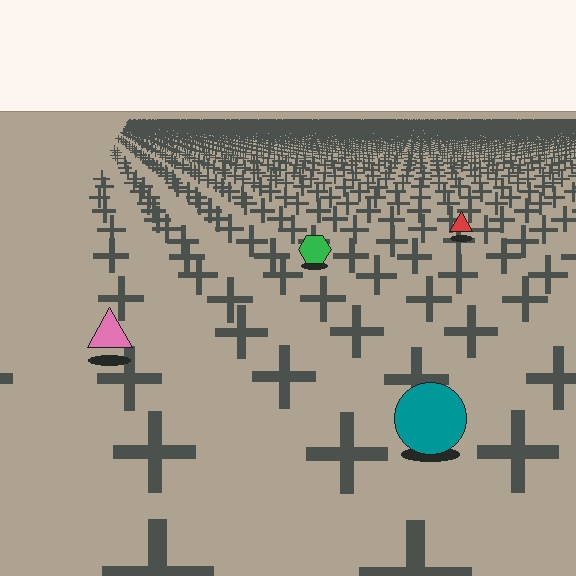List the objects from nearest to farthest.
From nearest to farthest: the teal circle, the pink triangle, the green hexagon, the red triangle.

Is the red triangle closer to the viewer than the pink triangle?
No. The pink triangle is closer — you can tell from the texture gradient: the ground texture is coarser near it.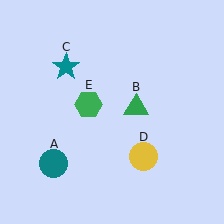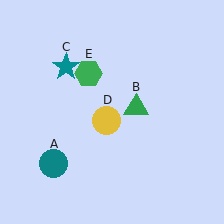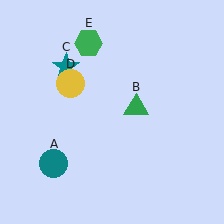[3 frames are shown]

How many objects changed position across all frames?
2 objects changed position: yellow circle (object D), green hexagon (object E).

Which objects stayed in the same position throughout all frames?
Teal circle (object A) and green triangle (object B) and teal star (object C) remained stationary.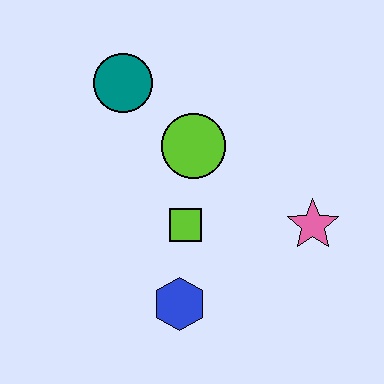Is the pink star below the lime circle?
Yes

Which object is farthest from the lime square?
The teal circle is farthest from the lime square.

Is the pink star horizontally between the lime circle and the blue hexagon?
No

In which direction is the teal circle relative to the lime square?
The teal circle is above the lime square.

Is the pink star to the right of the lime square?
Yes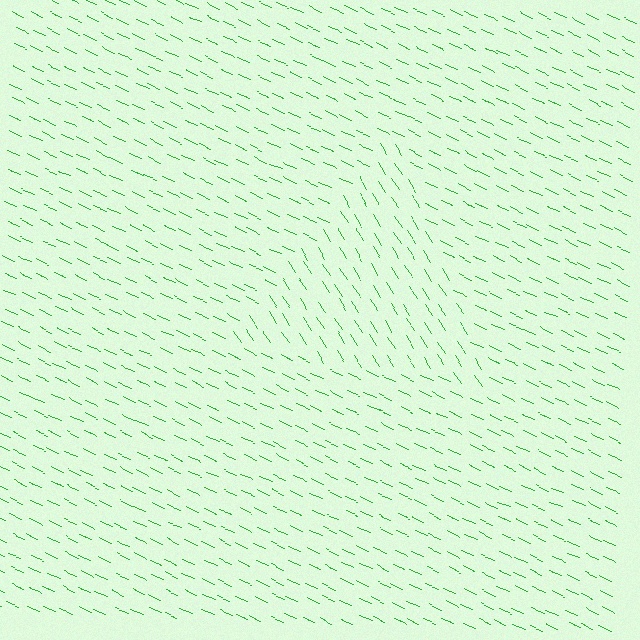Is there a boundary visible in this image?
Yes, there is a texture boundary formed by a change in line orientation.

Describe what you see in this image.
The image is filled with small green line segments. A triangle region in the image has lines oriented differently from the surrounding lines, creating a visible texture boundary.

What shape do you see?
I see a triangle.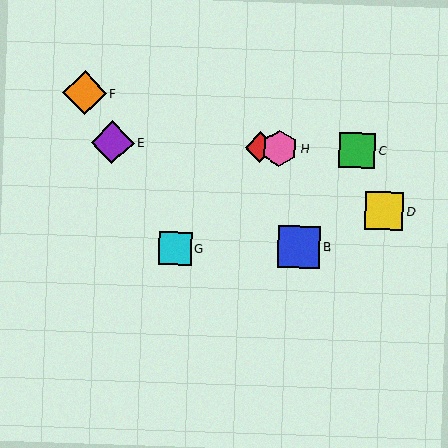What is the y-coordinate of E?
Object E is at y≈142.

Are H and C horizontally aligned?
Yes, both are at y≈148.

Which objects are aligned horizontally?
Objects A, C, E, H are aligned horizontally.